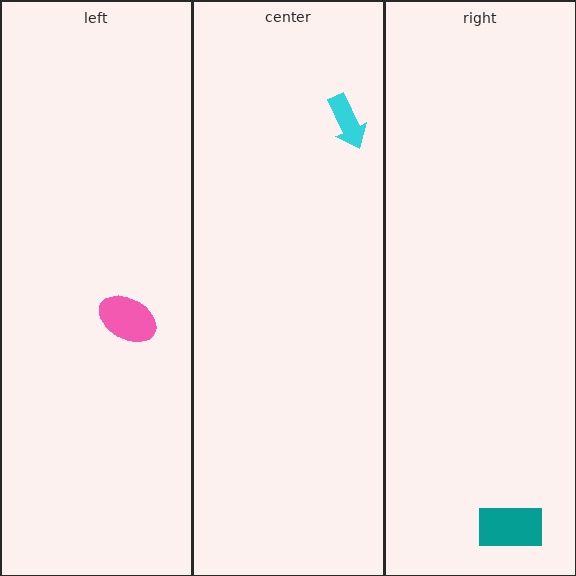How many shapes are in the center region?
1.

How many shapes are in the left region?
1.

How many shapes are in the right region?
1.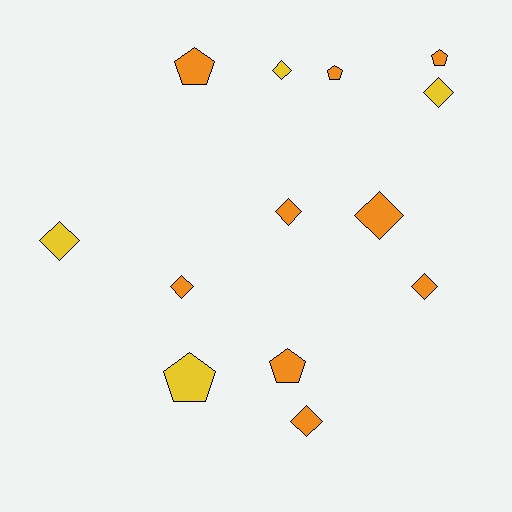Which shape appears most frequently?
Diamond, with 8 objects.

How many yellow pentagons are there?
There is 1 yellow pentagon.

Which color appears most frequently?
Orange, with 9 objects.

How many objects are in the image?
There are 13 objects.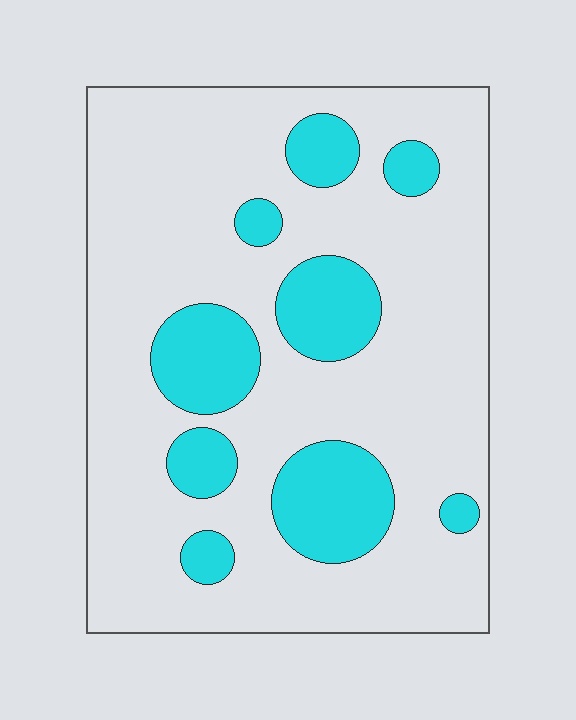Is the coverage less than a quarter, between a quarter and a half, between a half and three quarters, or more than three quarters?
Less than a quarter.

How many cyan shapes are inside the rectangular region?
9.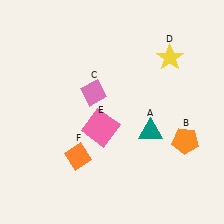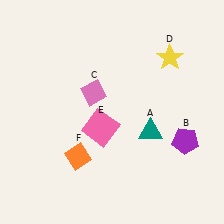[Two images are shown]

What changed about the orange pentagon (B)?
In Image 1, B is orange. In Image 2, it changed to purple.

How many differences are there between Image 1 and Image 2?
There is 1 difference between the two images.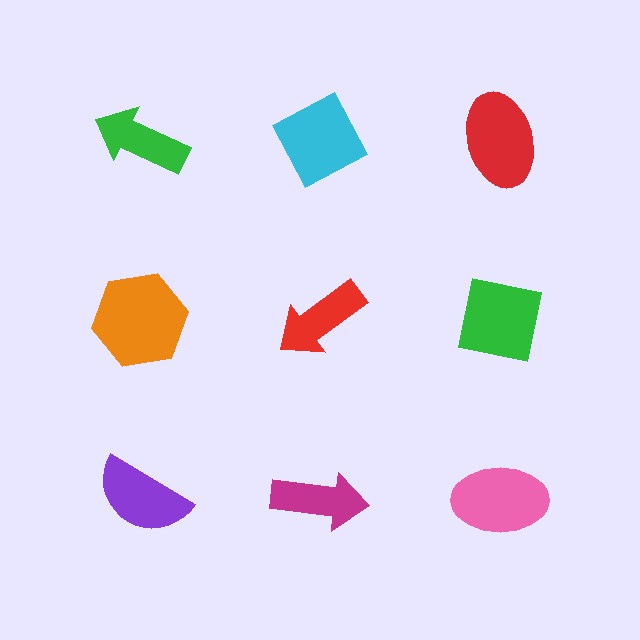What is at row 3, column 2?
A magenta arrow.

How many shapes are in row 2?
3 shapes.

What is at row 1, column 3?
A red ellipse.